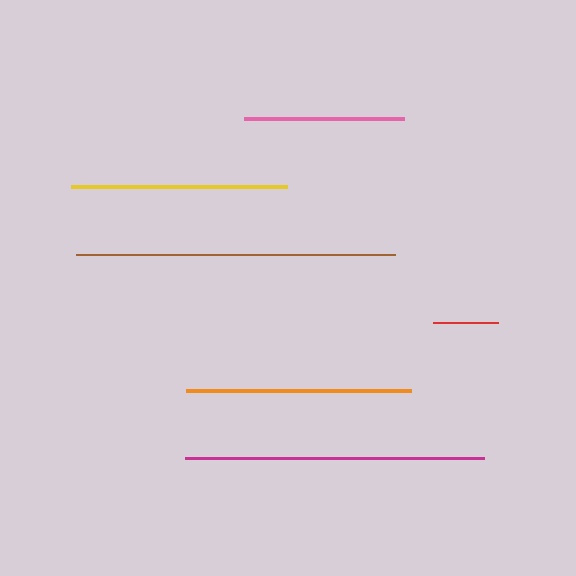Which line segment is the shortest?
The red line is the shortest at approximately 65 pixels.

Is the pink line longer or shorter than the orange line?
The orange line is longer than the pink line.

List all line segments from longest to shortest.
From longest to shortest: brown, magenta, orange, yellow, pink, red.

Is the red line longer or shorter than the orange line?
The orange line is longer than the red line.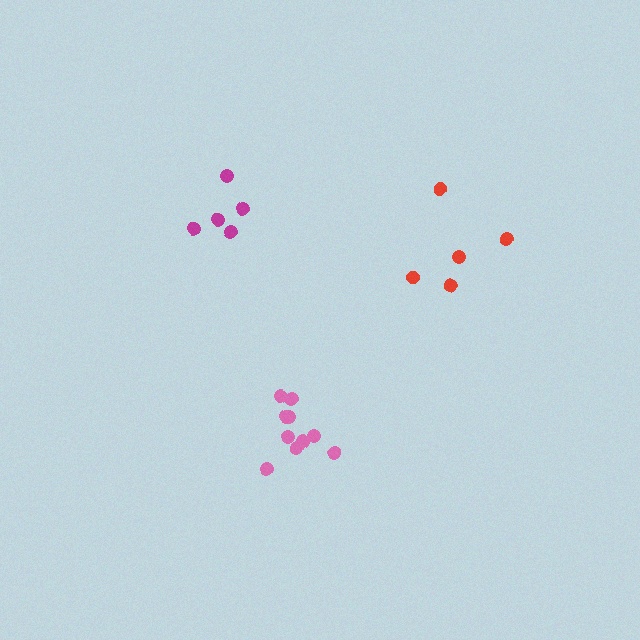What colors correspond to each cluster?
The clusters are colored: magenta, red, pink.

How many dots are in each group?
Group 1: 5 dots, Group 2: 5 dots, Group 3: 10 dots (20 total).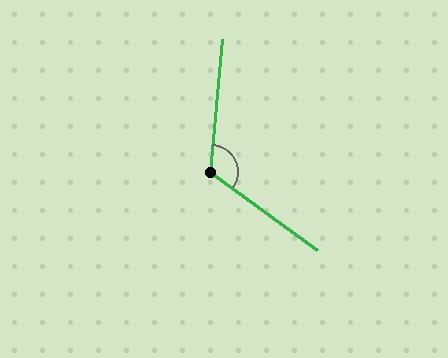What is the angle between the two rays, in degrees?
Approximately 121 degrees.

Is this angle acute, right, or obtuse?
It is obtuse.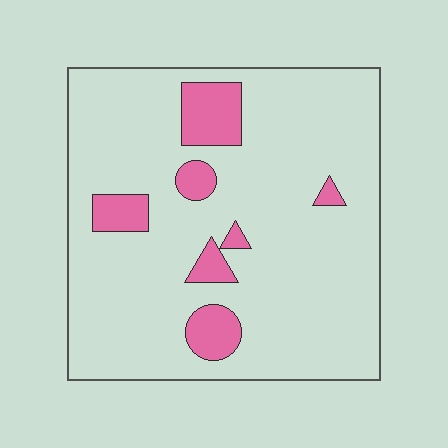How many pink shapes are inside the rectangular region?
7.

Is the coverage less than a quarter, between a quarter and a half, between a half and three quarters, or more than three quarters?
Less than a quarter.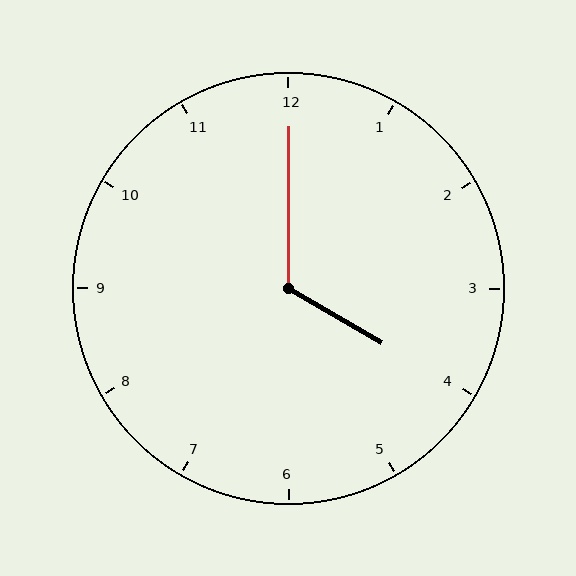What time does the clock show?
4:00.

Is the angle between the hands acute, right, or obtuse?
It is obtuse.